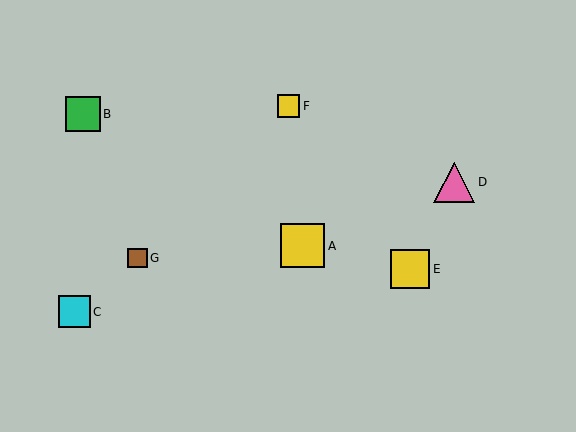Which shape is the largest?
The yellow square (labeled A) is the largest.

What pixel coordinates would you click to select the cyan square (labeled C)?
Click at (74, 312) to select the cyan square C.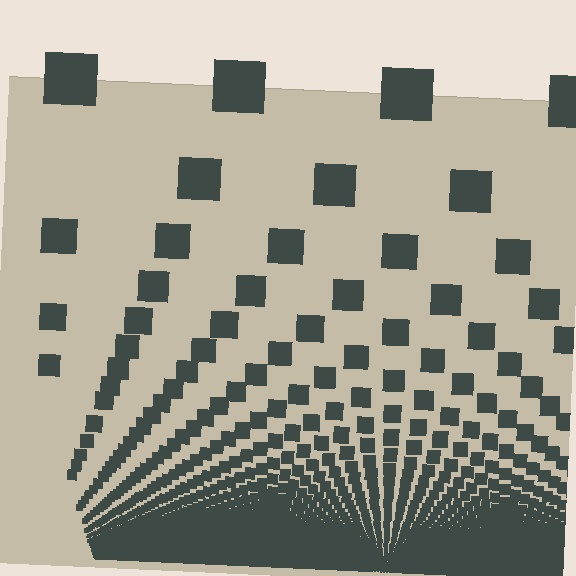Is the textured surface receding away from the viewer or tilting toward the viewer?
The surface appears to tilt toward the viewer. Texture elements get larger and sparser toward the top.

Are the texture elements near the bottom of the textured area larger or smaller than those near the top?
Smaller. The gradient is inverted — elements near the bottom are smaller and denser.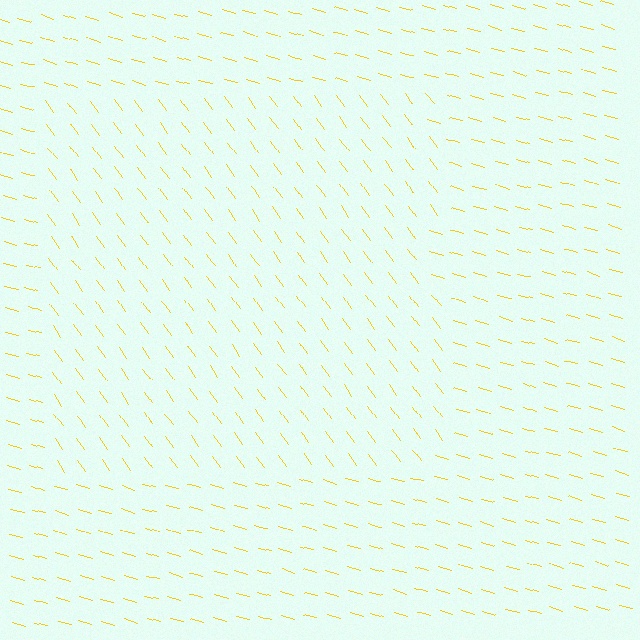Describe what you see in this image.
The image is filled with small yellow line segments. A rectangle region in the image has lines oriented differently from the surrounding lines, creating a visible texture boundary.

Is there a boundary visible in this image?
Yes, there is a texture boundary formed by a change in line orientation.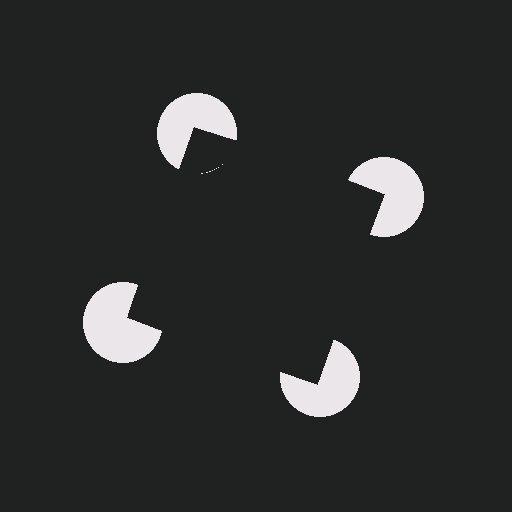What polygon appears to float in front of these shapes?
An illusory square — its edges are inferred from the aligned wedge cuts in the pac-man discs, not physically drawn.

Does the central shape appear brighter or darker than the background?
It typically appears slightly darker than the background, even though no actual brightness change is drawn.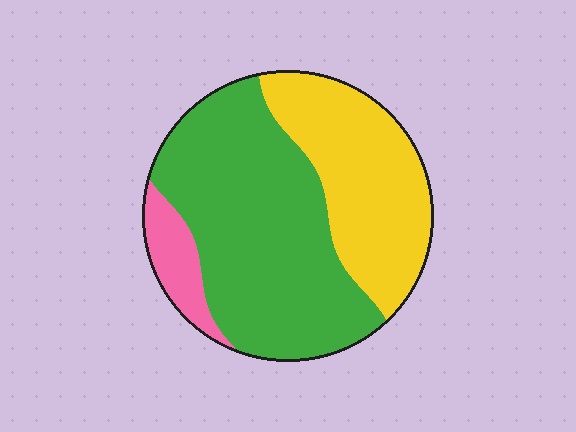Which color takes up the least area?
Pink, at roughly 10%.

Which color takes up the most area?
Green, at roughly 55%.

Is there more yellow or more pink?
Yellow.